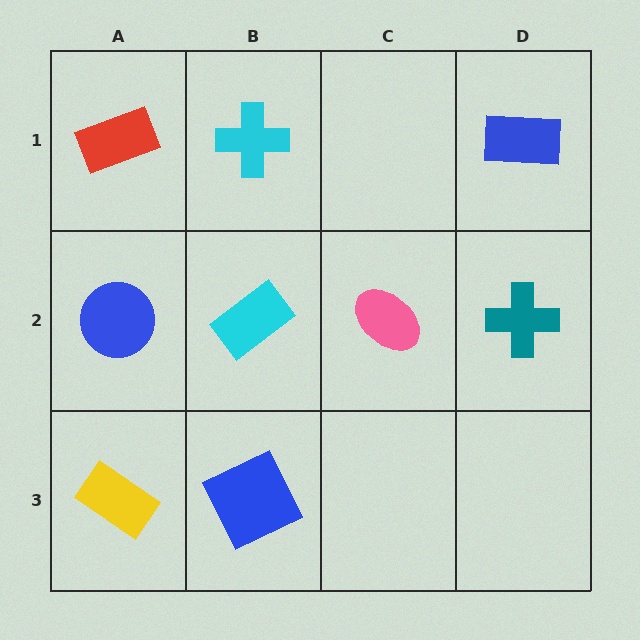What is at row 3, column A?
A yellow rectangle.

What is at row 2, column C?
A pink ellipse.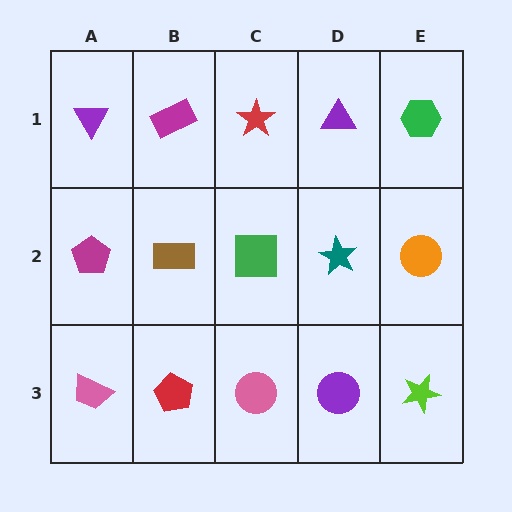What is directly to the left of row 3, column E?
A purple circle.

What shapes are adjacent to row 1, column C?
A green square (row 2, column C), a magenta rectangle (row 1, column B), a purple triangle (row 1, column D).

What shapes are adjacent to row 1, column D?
A teal star (row 2, column D), a red star (row 1, column C), a green hexagon (row 1, column E).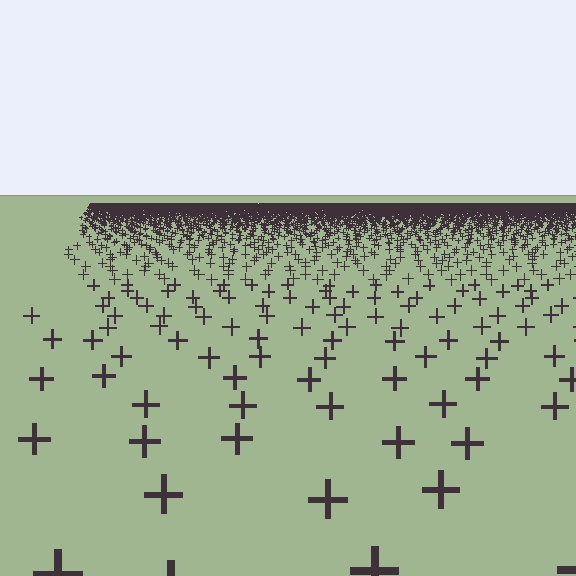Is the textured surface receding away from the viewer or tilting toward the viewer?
The surface is receding away from the viewer. Texture elements get smaller and denser toward the top.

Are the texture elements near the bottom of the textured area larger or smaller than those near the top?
Larger. Near the bottom, elements are closer to the viewer and appear at a bigger on-screen size.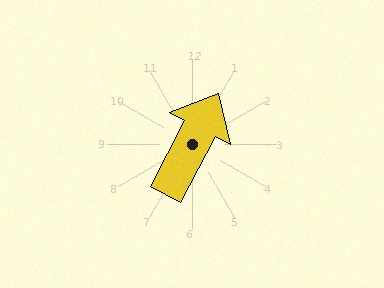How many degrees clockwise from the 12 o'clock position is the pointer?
Approximately 28 degrees.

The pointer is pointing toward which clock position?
Roughly 1 o'clock.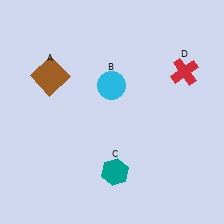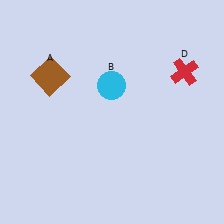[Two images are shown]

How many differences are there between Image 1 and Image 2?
There is 1 difference between the two images.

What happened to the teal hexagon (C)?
The teal hexagon (C) was removed in Image 2. It was in the bottom-right area of Image 1.